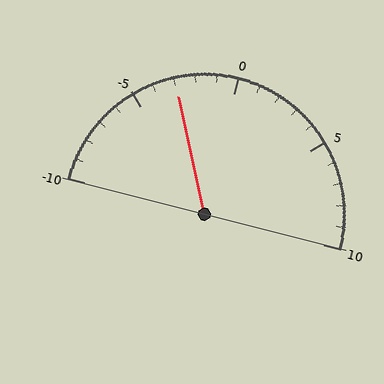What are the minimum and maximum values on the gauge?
The gauge ranges from -10 to 10.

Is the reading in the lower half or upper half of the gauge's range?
The reading is in the lower half of the range (-10 to 10).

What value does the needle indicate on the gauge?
The needle indicates approximately -3.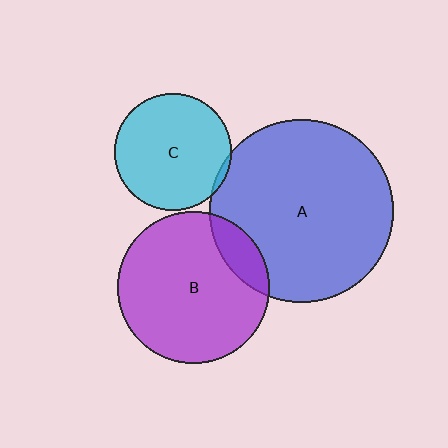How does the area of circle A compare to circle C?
Approximately 2.5 times.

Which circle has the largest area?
Circle A (blue).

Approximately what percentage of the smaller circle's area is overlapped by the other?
Approximately 15%.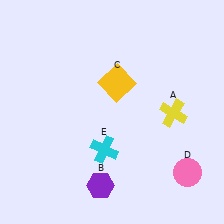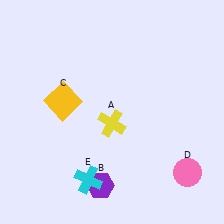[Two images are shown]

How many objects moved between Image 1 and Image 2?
3 objects moved between the two images.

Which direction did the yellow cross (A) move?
The yellow cross (A) moved left.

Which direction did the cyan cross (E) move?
The cyan cross (E) moved down.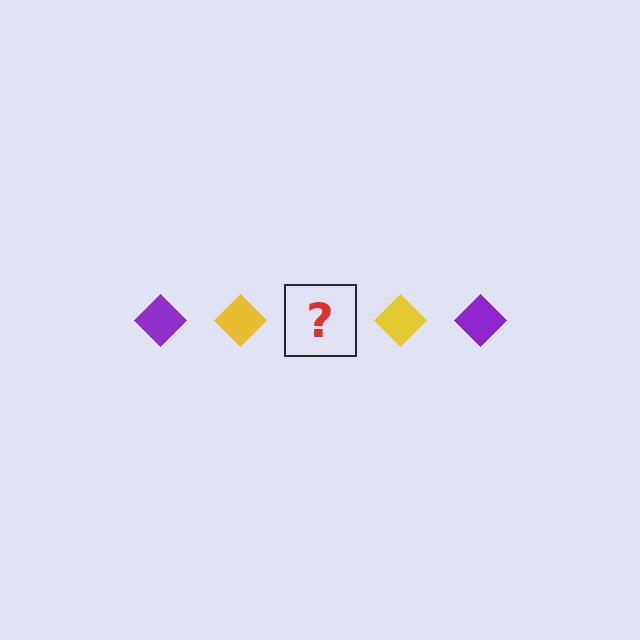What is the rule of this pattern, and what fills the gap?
The rule is that the pattern cycles through purple, yellow diamonds. The gap should be filled with a purple diamond.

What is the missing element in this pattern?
The missing element is a purple diamond.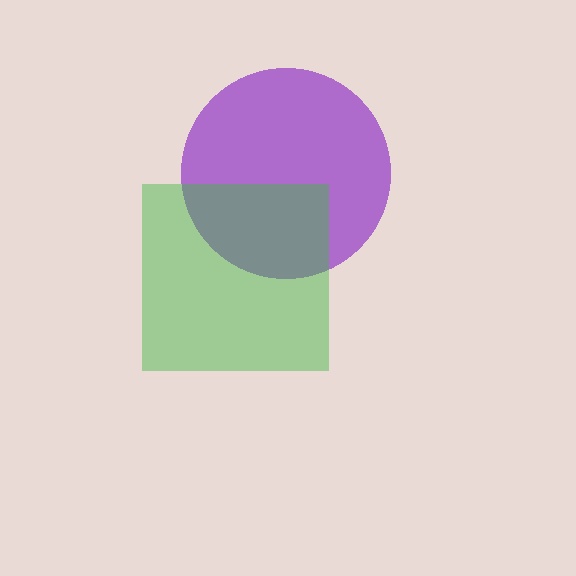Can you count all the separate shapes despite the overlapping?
Yes, there are 2 separate shapes.